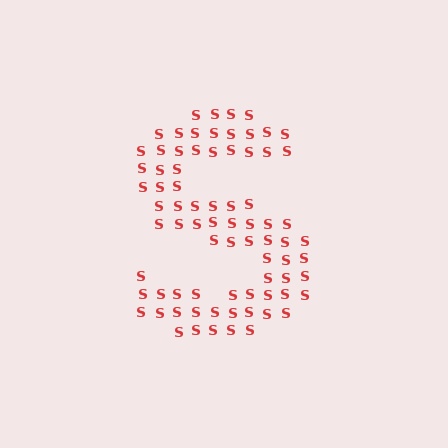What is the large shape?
The large shape is the letter S.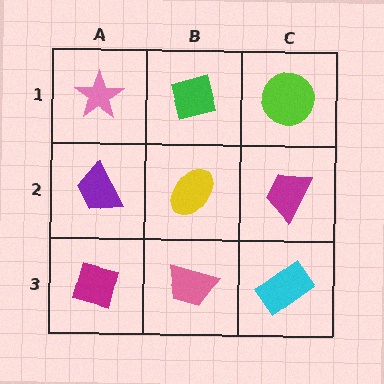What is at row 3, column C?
A cyan rectangle.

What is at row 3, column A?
A magenta square.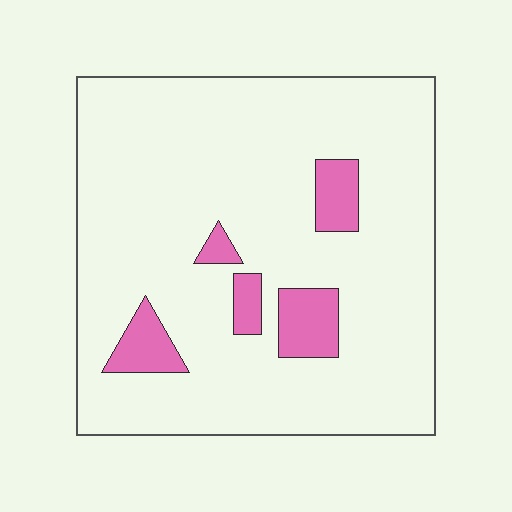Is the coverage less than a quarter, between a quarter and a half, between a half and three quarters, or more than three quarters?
Less than a quarter.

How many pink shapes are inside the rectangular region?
5.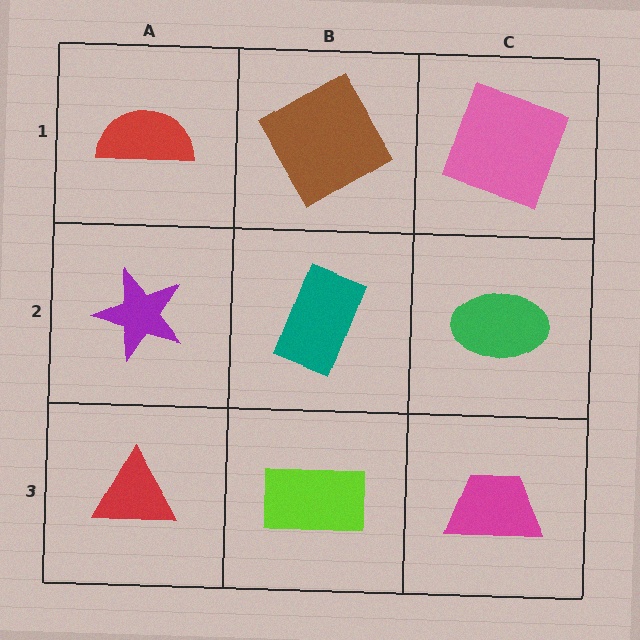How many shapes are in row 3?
3 shapes.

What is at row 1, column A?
A red semicircle.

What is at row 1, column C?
A pink square.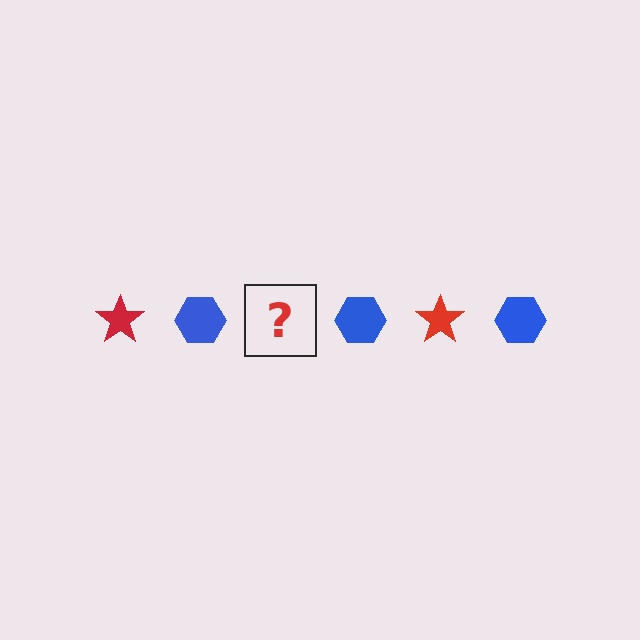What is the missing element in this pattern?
The missing element is a red star.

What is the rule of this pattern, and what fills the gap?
The rule is that the pattern alternates between red star and blue hexagon. The gap should be filled with a red star.